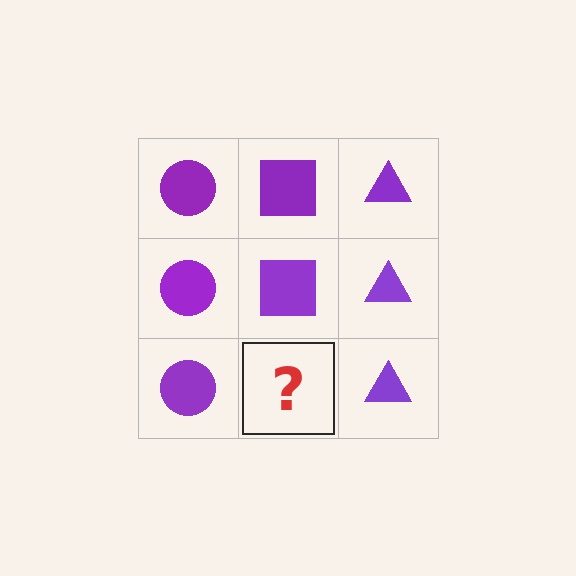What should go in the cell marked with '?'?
The missing cell should contain a purple square.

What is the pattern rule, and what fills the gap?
The rule is that each column has a consistent shape. The gap should be filled with a purple square.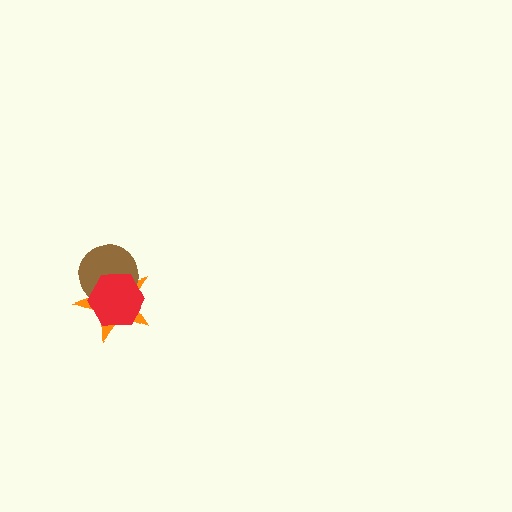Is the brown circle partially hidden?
Yes, it is partially covered by another shape.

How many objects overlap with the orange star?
2 objects overlap with the orange star.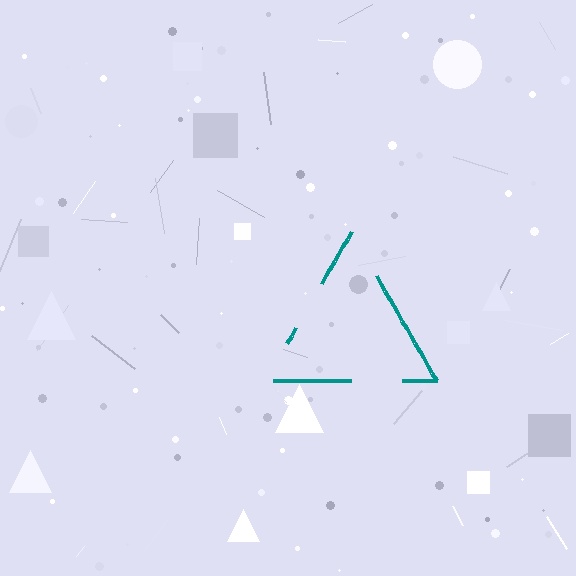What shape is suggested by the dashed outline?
The dashed outline suggests a triangle.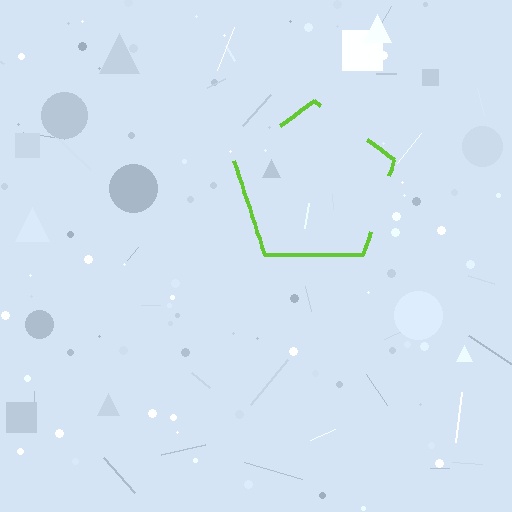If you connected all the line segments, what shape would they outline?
They would outline a pentagon.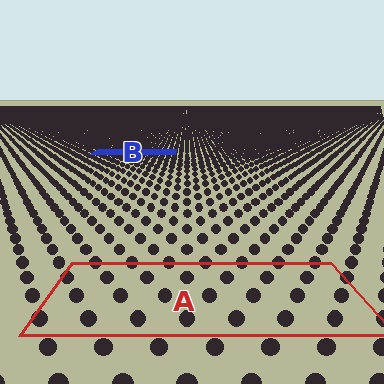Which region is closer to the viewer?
Region A is closer. The texture elements there are larger and more spread out.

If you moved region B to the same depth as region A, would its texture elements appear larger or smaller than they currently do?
They would appear larger. At a closer depth, the same texture elements are projected at a bigger on-screen size.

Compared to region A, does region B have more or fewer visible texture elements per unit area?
Region B has more texture elements per unit area — they are packed more densely because it is farther away.